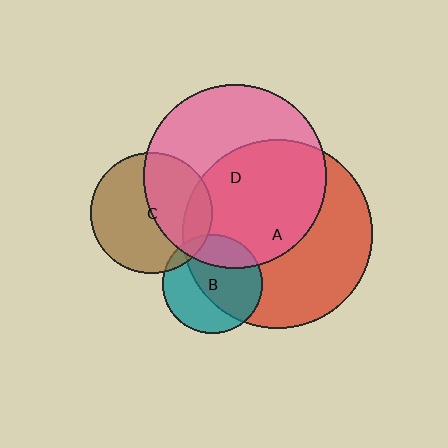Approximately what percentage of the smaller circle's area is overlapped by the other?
Approximately 10%.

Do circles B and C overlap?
Yes.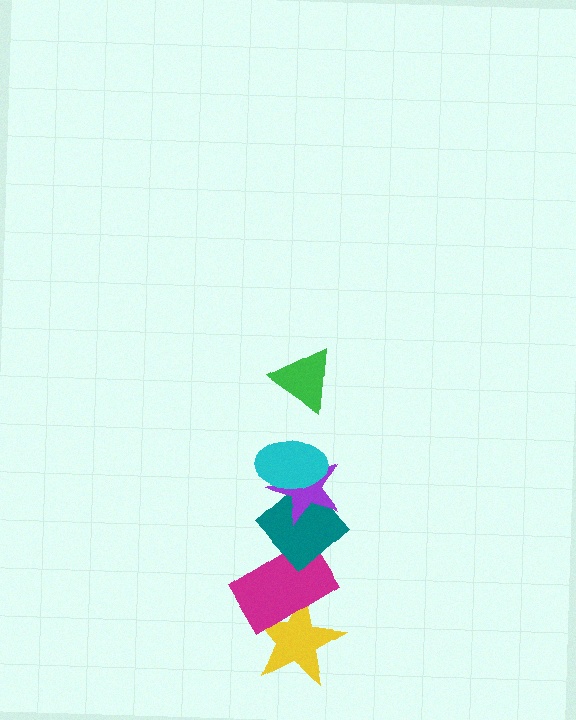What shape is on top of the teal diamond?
The purple star is on top of the teal diamond.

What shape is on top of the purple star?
The cyan ellipse is on top of the purple star.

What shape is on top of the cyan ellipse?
The green triangle is on top of the cyan ellipse.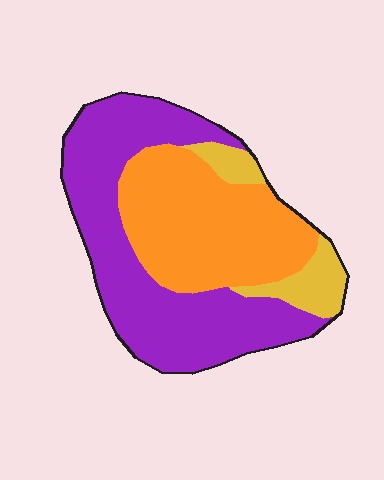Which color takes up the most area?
Purple, at roughly 50%.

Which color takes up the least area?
Yellow, at roughly 10%.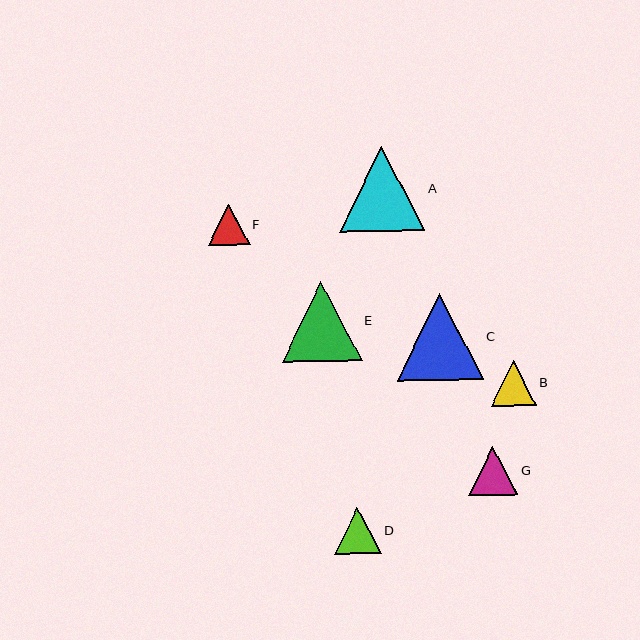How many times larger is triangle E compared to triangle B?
Triangle E is approximately 1.8 times the size of triangle B.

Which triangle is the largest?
Triangle C is the largest with a size of approximately 86 pixels.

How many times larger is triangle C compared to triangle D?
Triangle C is approximately 1.8 times the size of triangle D.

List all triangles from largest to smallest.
From largest to smallest: C, A, E, G, D, B, F.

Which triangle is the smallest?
Triangle F is the smallest with a size of approximately 41 pixels.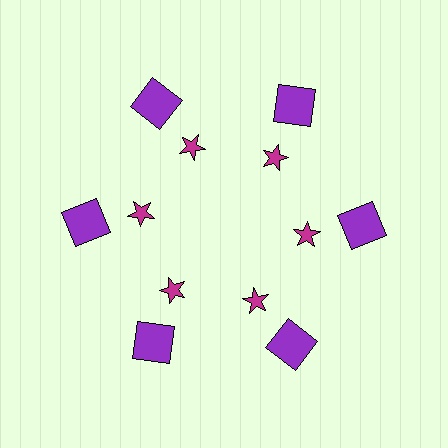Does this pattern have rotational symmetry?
Yes, this pattern has 6-fold rotational symmetry. It looks the same after rotating 60 degrees around the center.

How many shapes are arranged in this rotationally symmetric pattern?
There are 12 shapes, arranged in 6 groups of 2.